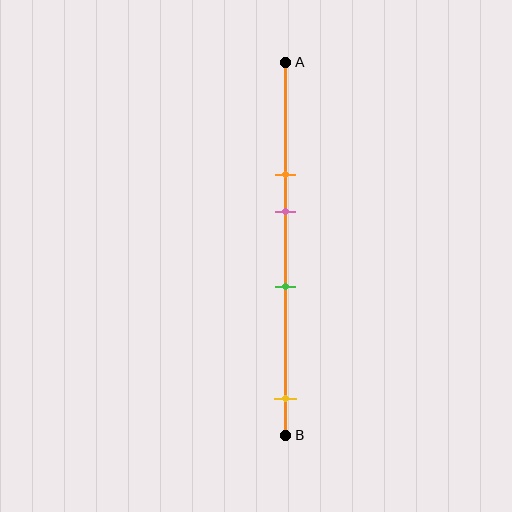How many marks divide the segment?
There are 4 marks dividing the segment.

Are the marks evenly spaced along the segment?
No, the marks are not evenly spaced.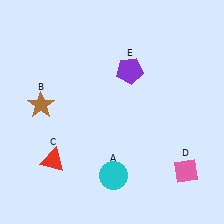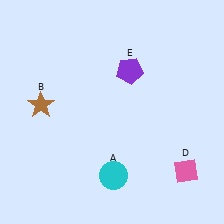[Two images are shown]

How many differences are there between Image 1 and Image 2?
There is 1 difference between the two images.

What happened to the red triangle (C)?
The red triangle (C) was removed in Image 2. It was in the bottom-left area of Image 1.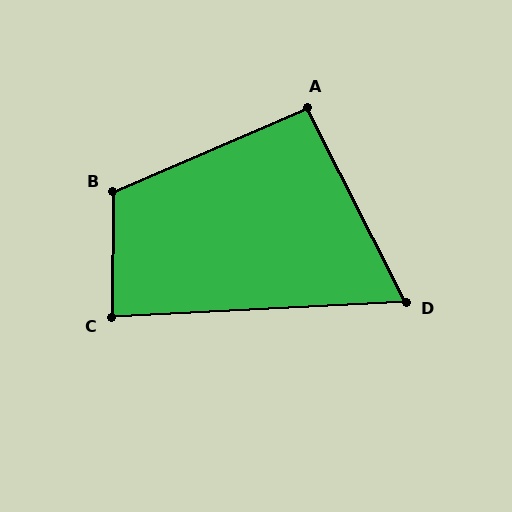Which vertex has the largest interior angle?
B, at approximately 114 degrees.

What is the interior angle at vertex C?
Approximately 86 degrees (approximately right).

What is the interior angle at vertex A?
Approximately 94 degrees (approximately right).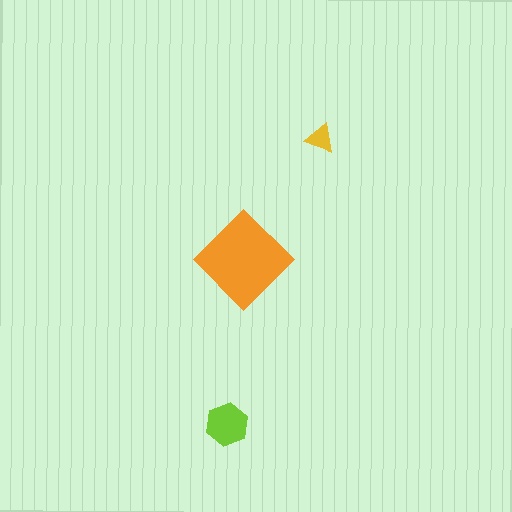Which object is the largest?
The orange diamond.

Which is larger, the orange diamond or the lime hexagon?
The orange diamond.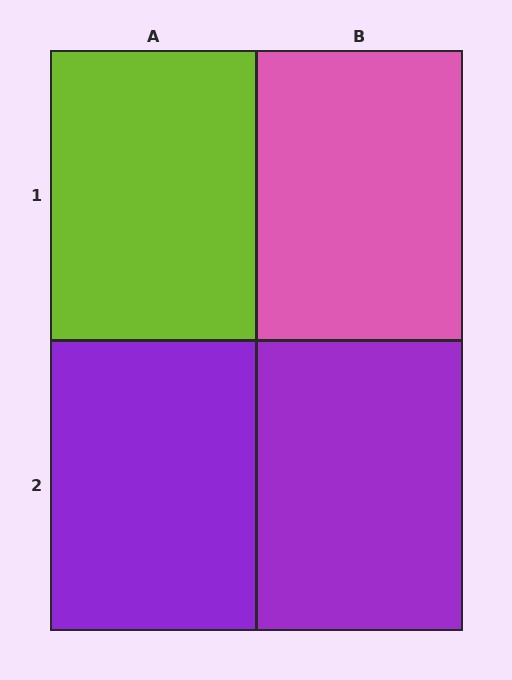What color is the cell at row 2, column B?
Purple.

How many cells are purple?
2 cells are purple.